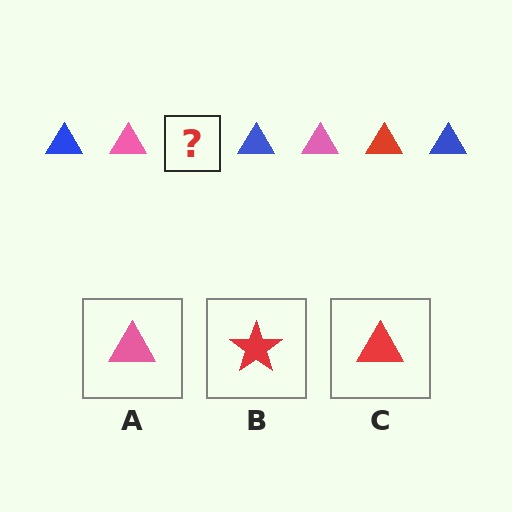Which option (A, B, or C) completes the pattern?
C.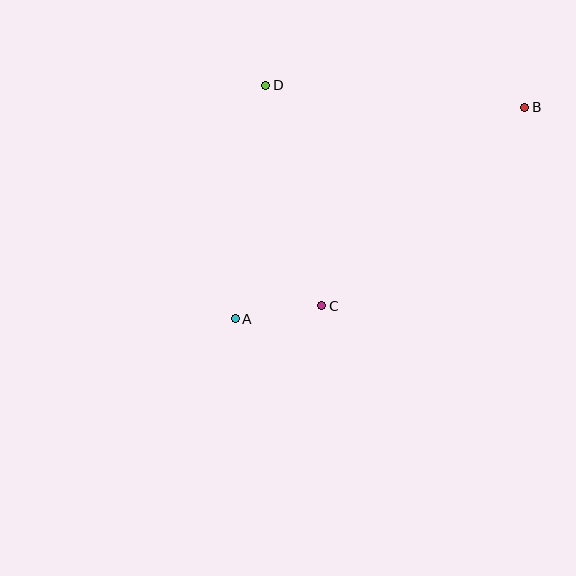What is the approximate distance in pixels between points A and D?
The distance between A and D is approximately 235 pixels.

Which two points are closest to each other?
Points A and C are closest to each other.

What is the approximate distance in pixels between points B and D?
The distance between B and D is approximately 260 pixels.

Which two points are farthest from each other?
Points A and B are farthest from each other.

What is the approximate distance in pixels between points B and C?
The distance between B and C is approximately 284 pixels.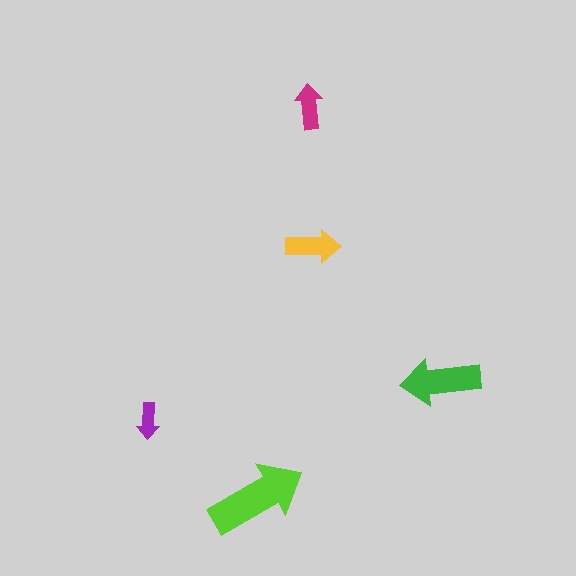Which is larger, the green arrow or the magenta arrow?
The green one.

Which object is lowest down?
The lime arrow is bottommost.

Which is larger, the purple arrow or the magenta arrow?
The magenta one.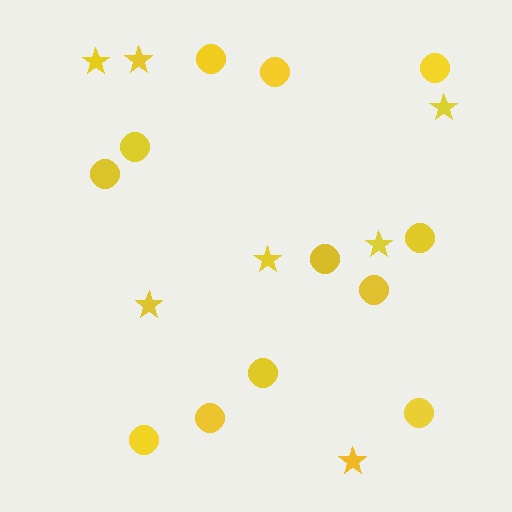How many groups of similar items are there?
There are 2 groups: one group of circles (12) and one group of stars (7).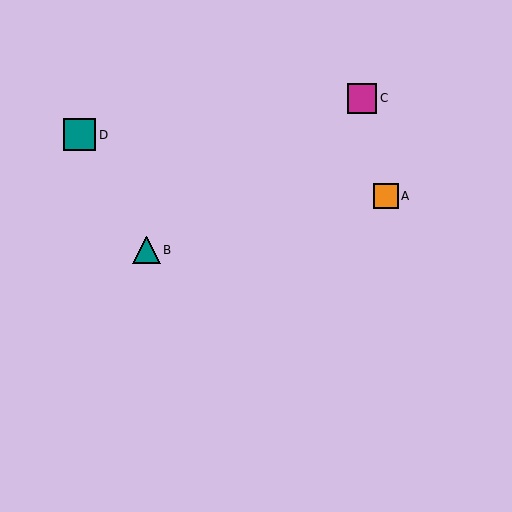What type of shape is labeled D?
Shape D is a teal square.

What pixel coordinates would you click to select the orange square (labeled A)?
Click at (386, 196) to select the orange square A.